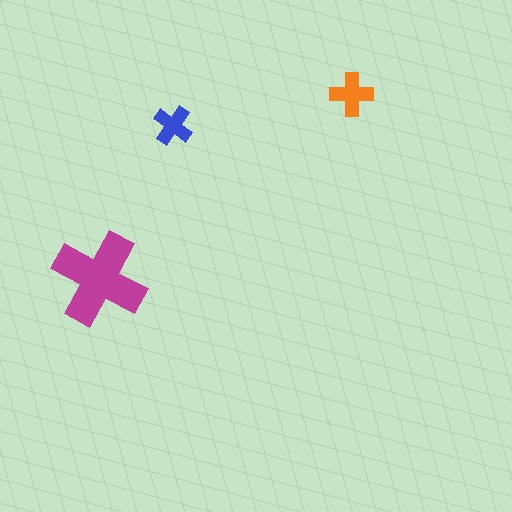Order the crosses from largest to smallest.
the magenta one, the orange one, the blue one.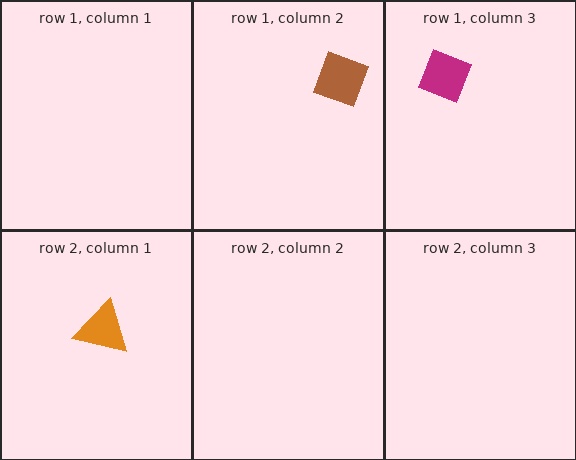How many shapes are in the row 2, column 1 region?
1.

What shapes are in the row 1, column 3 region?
The magenta square.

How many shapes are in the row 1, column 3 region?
1.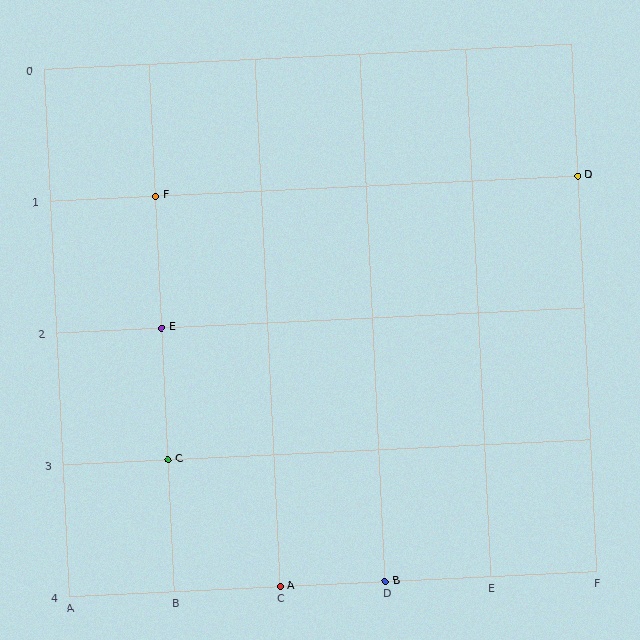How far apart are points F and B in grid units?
Points F and B are 2 columns and 3 rows apart (about 3.6 grid units diagonally).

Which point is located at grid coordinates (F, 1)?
Point D is at (F, 1).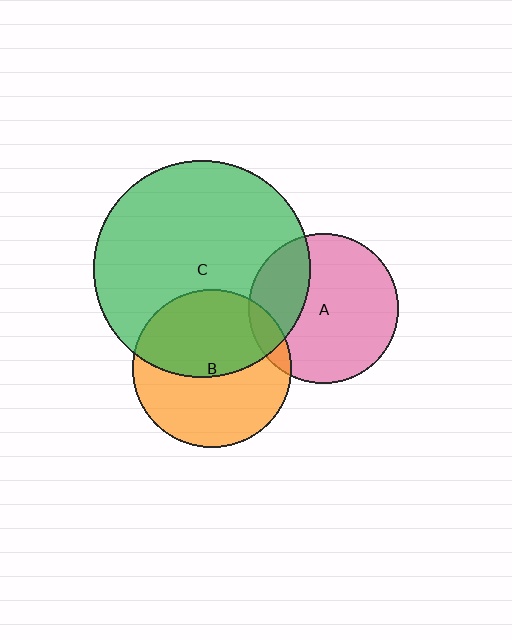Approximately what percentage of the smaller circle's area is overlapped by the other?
Approximately 50%.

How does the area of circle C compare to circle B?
Approximately 1.9 times.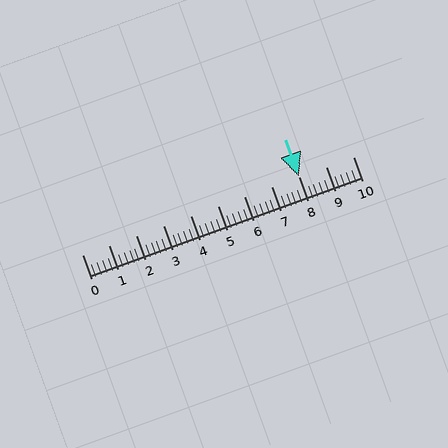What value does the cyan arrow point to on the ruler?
The cyan arrow points to approximately 8.0.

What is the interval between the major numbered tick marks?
The major tick marks are spaced 1 units apart.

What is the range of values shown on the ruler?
The ruler shows values from 0 to 10.